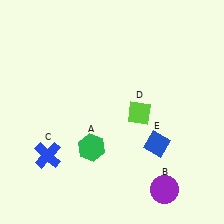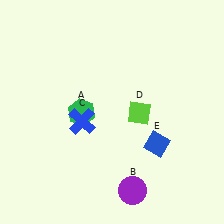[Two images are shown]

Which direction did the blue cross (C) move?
The blue cross (C) moved right.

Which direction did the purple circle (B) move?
The purple circle (B) moved left.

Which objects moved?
The objects that moved are: the green hexagon (A), the purple circle (B), the blue cross (C).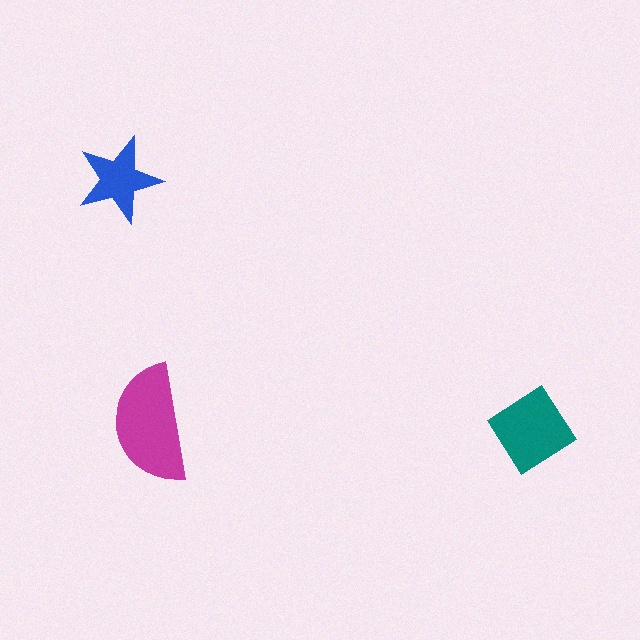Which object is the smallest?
The blue star.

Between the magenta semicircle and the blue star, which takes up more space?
The magenta semicircle.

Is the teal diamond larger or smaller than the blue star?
Larger.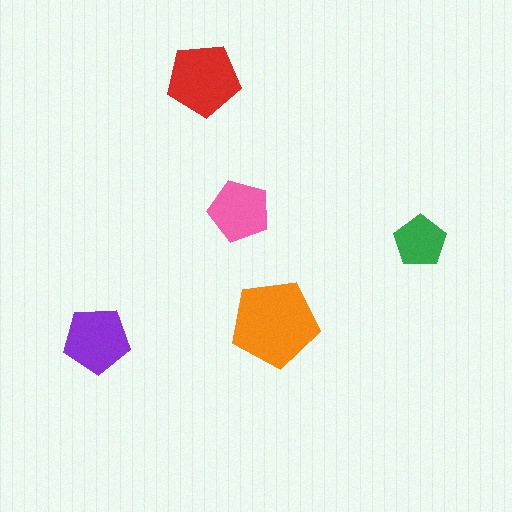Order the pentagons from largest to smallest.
the orange one, the red one, the purple one, the pink one, the green one.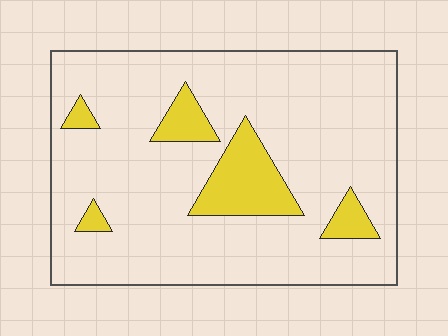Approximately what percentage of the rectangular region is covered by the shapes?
Approximately 15%.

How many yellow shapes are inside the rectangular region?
5.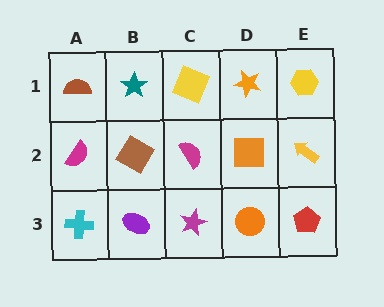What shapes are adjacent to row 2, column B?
A teal star (row 1, column B), a purple ellipse (row 3, column B), a magenta semicircle (row 2, column A), a magenta semicircle (row 2, column C).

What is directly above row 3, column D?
An orange square.